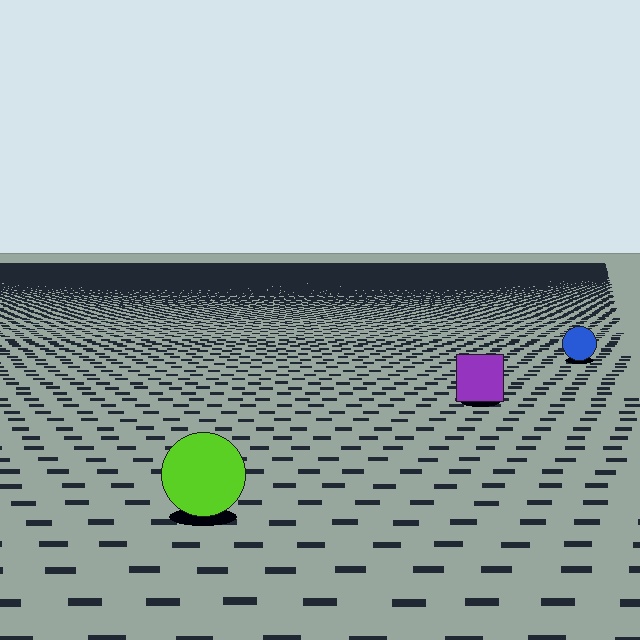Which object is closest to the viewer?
The lime circle is closest. The texture marks near it are larger and more spread out.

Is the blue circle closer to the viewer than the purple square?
No. The purple square is closer — you can tell from the texture gradient: the ground texture is coarser near it.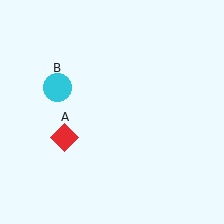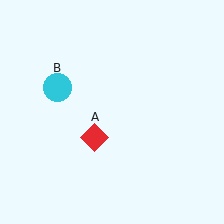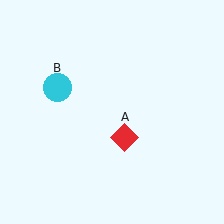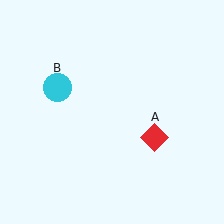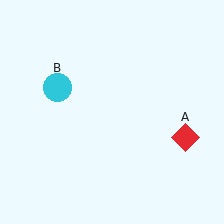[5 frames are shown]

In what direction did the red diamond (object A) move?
The red diamond (object A) moved right.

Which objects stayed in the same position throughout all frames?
Cyan circle (object B) remained stationary.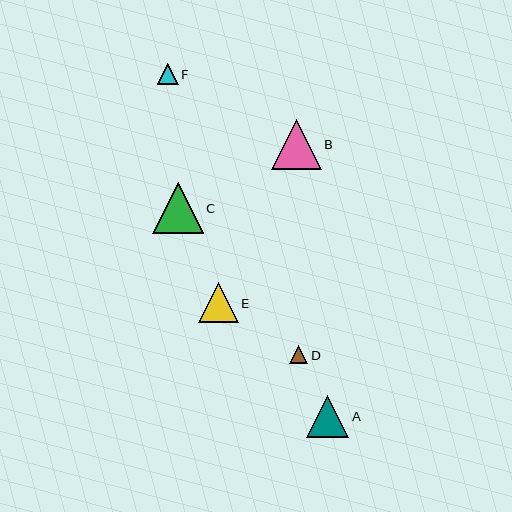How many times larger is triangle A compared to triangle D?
Triangle A is approximately 2.3 times the size of triangle D.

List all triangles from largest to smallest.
From largest to smallest: C, B, A, E, F, D.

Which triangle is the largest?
Triangle C is the largest with a size of approximately 50 pixels.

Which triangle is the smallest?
Triangle D is the smallest with a size of approximately 18 pixels.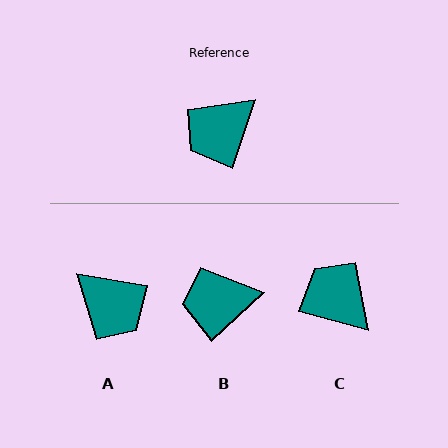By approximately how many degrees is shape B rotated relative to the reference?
Approximately 29 degrees clockwise.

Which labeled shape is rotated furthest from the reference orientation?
A, about 98 degrees away.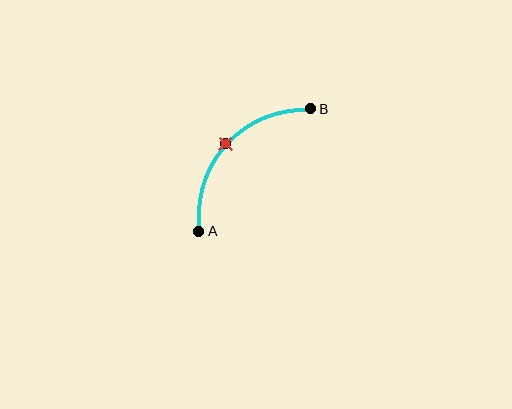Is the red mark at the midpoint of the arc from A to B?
Yes. The red mark lies on the arc at equal arc-length from both A and B — it is the arc midpoint.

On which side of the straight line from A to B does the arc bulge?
The arc bulges above and to the left of the straight line connecting A and B.